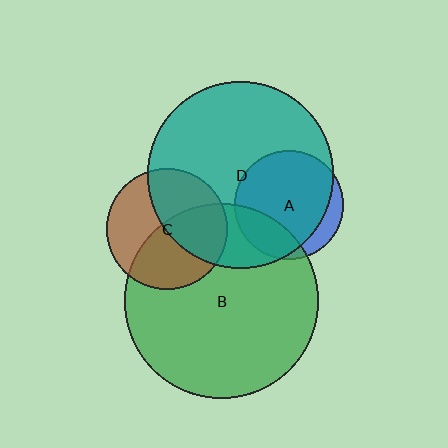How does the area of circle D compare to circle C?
Approximately 2.4 times.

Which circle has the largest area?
Circle B (green).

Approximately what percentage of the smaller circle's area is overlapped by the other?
Approximately 25%.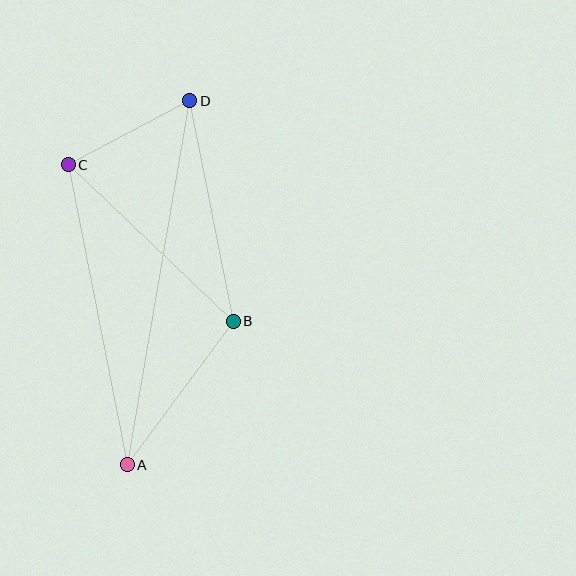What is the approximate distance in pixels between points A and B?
The distance between A and B is approximately 178 pixels.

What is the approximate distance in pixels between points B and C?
The distance between B and C is approximately 228 pixels.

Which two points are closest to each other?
Points C and D are closest to each other.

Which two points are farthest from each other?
Points A and D are farthest from each other.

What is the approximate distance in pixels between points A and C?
The distance between A and C is approximately 306 pixels.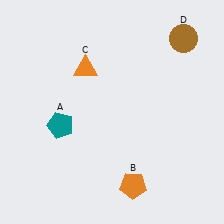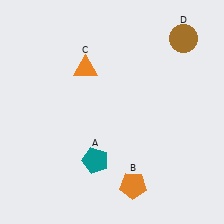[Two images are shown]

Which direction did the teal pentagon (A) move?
The teal pentagon (A) moved down.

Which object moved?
The teal pentagon (A) moved down.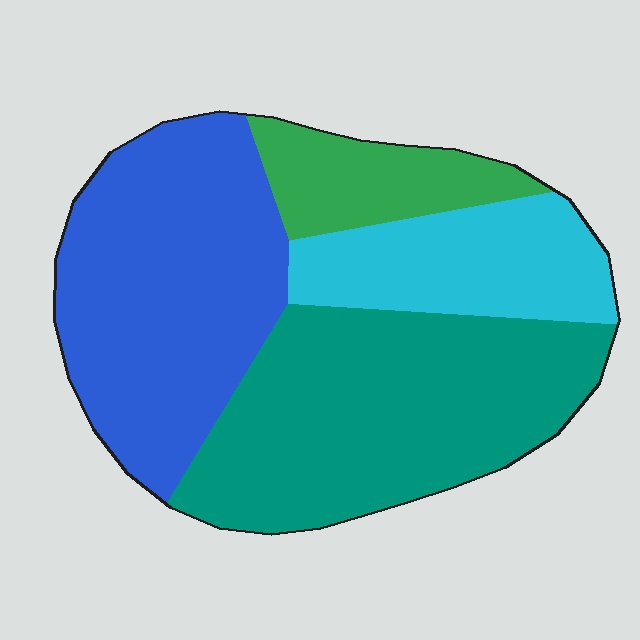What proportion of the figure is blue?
Blue covers around 35% of the figure.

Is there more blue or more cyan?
Blue.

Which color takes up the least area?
Green, at roughly 10%.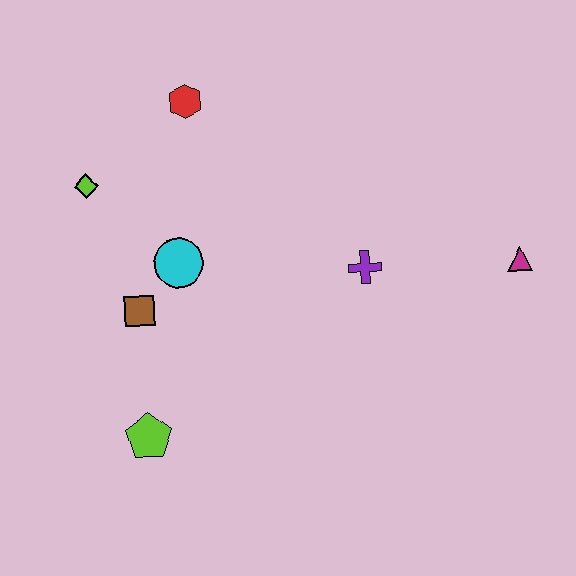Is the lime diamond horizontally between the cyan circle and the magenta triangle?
No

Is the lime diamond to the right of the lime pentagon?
No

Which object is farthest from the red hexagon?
The magenta triangle is farthest from the red hexagon.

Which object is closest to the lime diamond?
The cyan circle is closest to the lime diamond.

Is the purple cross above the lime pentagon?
Yes